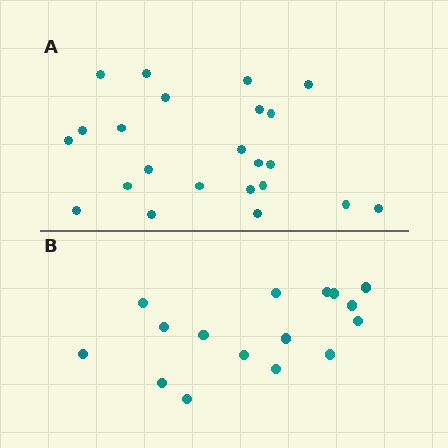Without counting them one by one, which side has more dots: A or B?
Region A (the top region) has more dots.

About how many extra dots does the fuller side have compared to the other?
Region A has roughly 8 or so more dots than region B.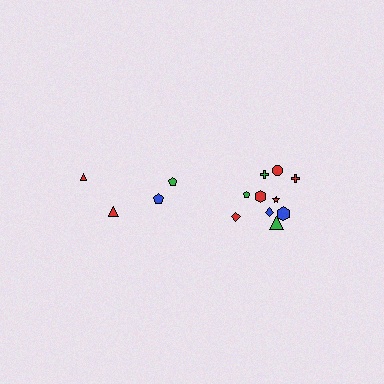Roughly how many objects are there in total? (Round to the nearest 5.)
Roughly 15 objects in total.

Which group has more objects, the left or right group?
The right group.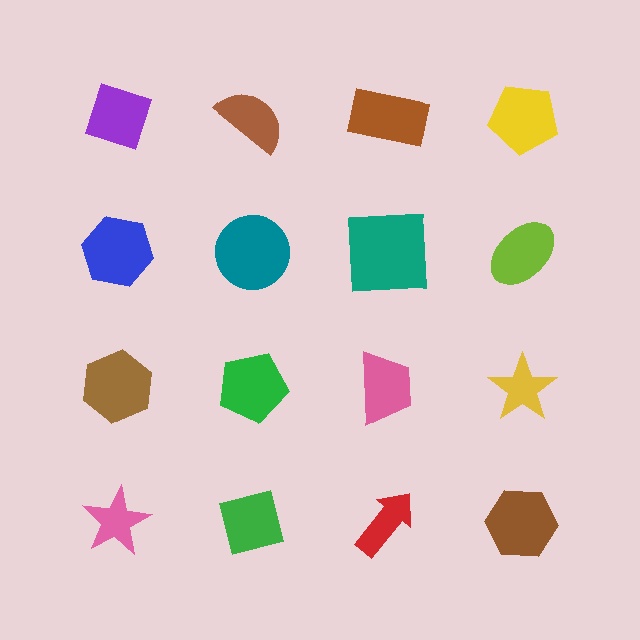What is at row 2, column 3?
A teal square.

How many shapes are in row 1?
4 shapes.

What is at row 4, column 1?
A pink star.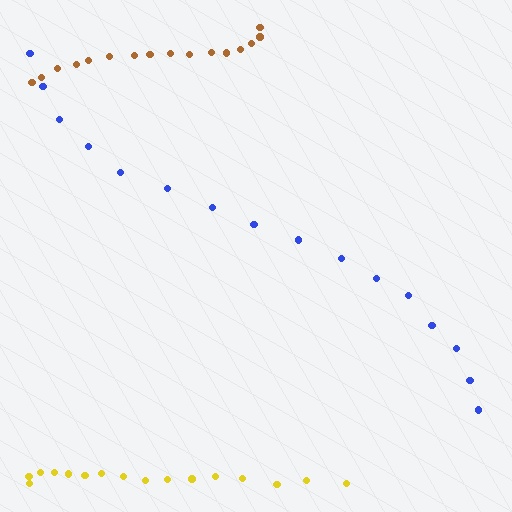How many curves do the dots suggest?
There are 3 distinct paths.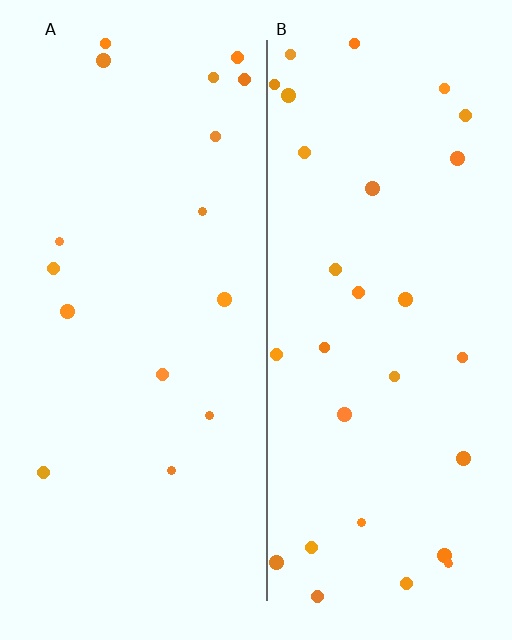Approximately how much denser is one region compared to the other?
Approximately 1.8× — region B over region A.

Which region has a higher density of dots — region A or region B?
B (the right).